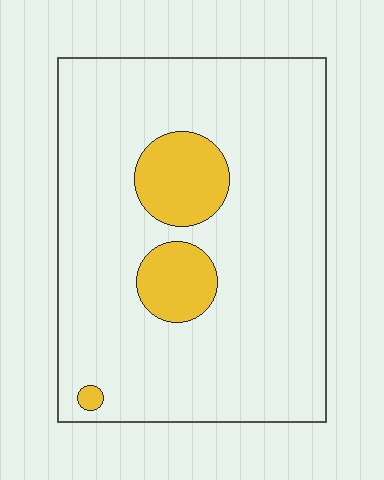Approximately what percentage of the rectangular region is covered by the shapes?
Approximately 15%.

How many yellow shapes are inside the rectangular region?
3.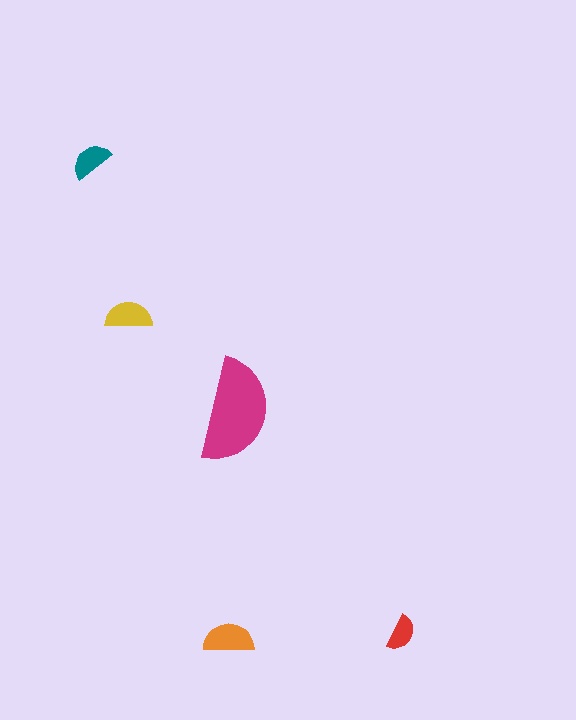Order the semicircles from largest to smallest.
the magenta one, the orange one, the yellow one, the teal one, the red one.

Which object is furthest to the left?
The teal semicircle is leftmost.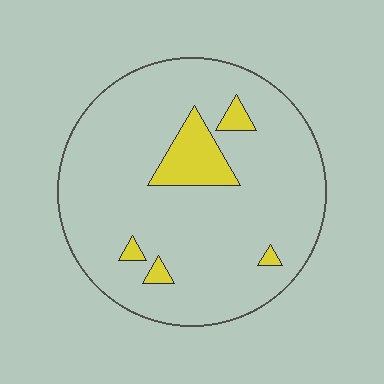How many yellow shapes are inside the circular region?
5.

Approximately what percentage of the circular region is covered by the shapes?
Approximately 10%.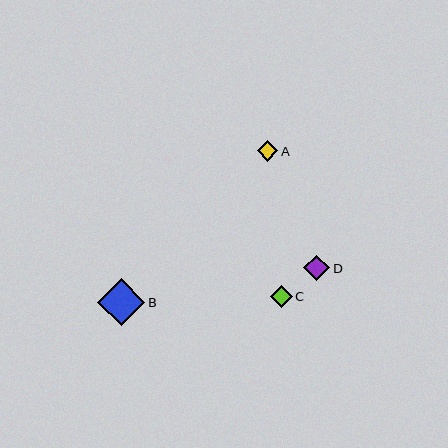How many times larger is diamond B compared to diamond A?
Diamond B is approximately 2.3 times the size of diamond A.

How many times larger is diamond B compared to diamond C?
Diamond B is approximately 2.2 times the size of diamond C.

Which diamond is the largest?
Diamond B is the largest with a size of approximately 47 pixels.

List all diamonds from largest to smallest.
From largest to smallest: B, D, C, A.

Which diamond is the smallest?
Diamond A is the smallest with a size of approximately 21 pixels.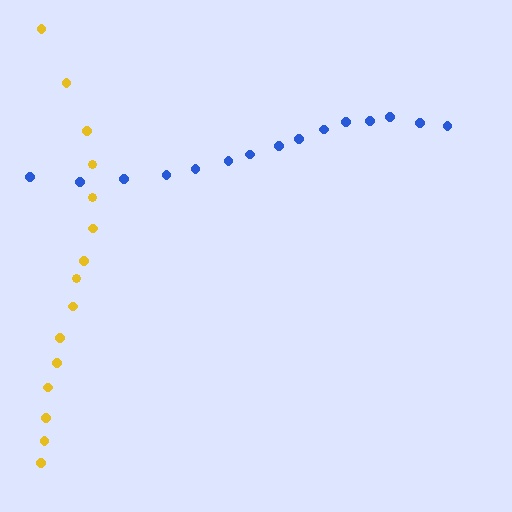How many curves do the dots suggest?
There are 2 distinct paths.